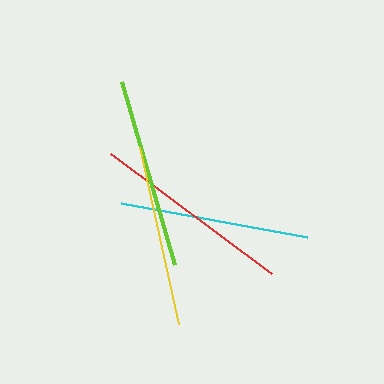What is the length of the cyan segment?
The cyan segment is approximately 189 pixels long.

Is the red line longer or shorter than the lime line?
The red line is longer than the lime line.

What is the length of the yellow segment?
The yellow segment is approximately 182 pixels long.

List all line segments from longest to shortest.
From longest to shortest: red, lime, cyan, yellow.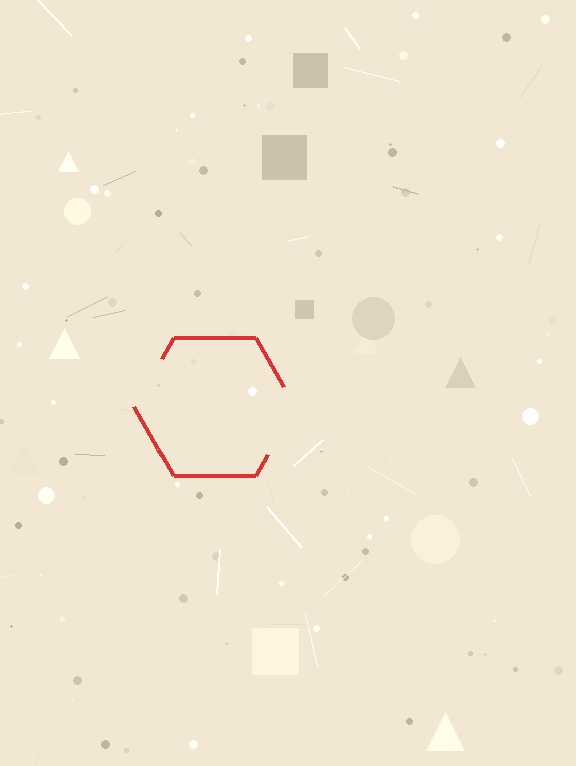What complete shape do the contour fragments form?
The contour fragments form a hexagon.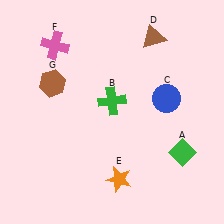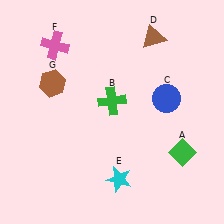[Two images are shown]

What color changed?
The star (E) changed from orange in Image 1 to cyan in Image 2.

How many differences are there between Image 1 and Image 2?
There is 1 difference between the two images.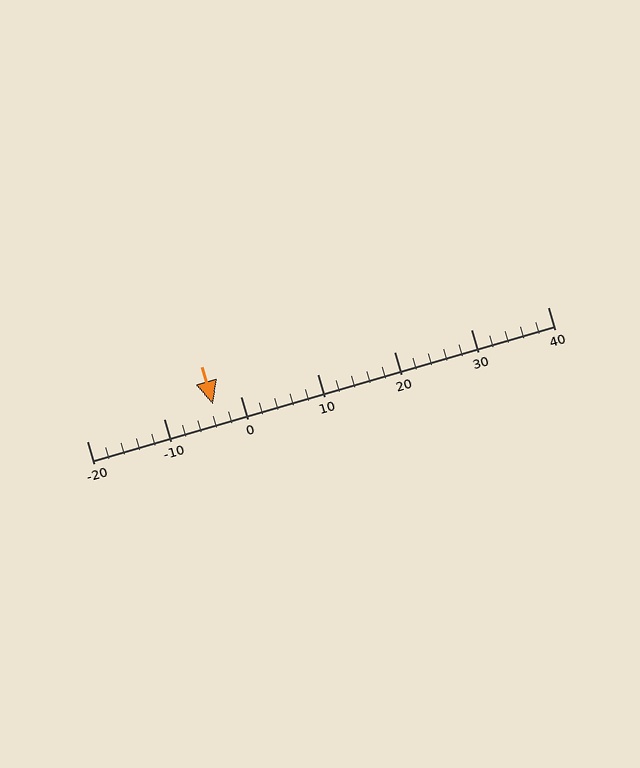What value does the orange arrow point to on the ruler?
The orange arrow points to approximately -4.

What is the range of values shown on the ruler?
The ruler shows values from -20 to 40.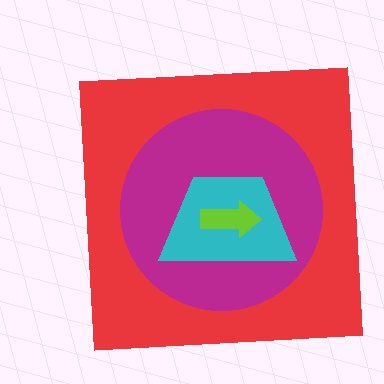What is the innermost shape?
The lime arrow.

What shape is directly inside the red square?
The magenta circle.